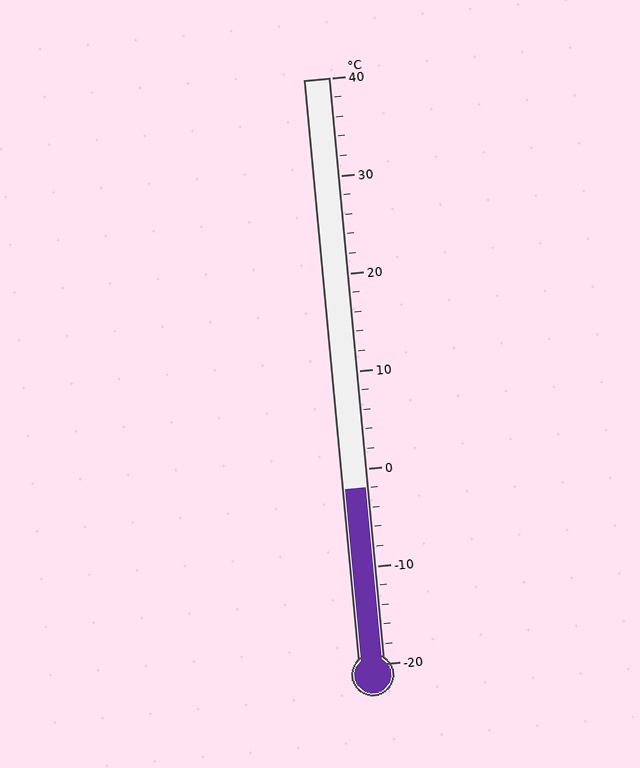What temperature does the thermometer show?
The thermometer shows approximately -2°C.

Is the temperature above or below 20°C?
The temperature is below 20°C.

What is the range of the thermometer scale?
The thermometer scale ranges from -20°C to 40°C.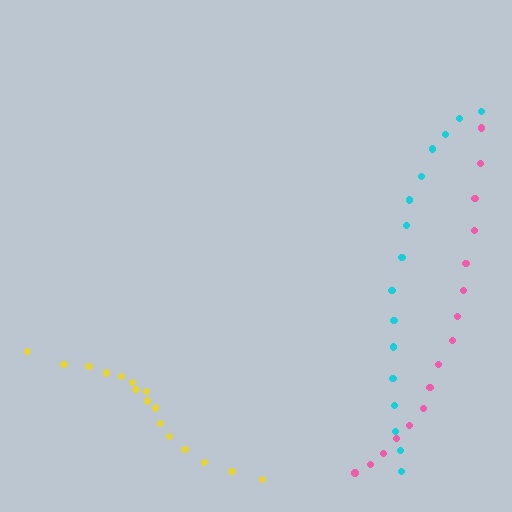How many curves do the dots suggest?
There are 3 distinct paths.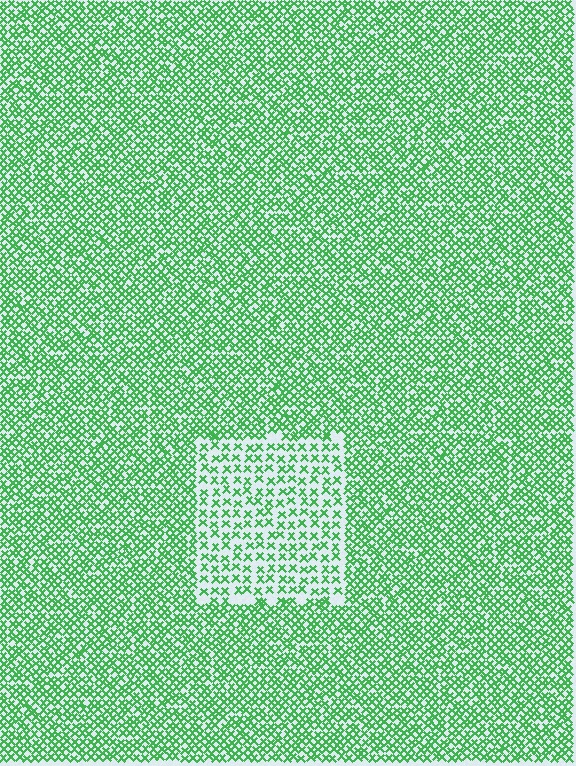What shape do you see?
I see a rectangle.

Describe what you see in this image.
The image contains small green elements arranged at two different densities. A rectangle-shaped region is visible where the elements are less densely packed than the surrounding area.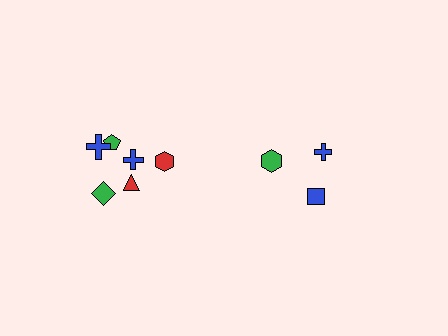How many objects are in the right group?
There are 3 objects.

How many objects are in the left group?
There are 6 objects.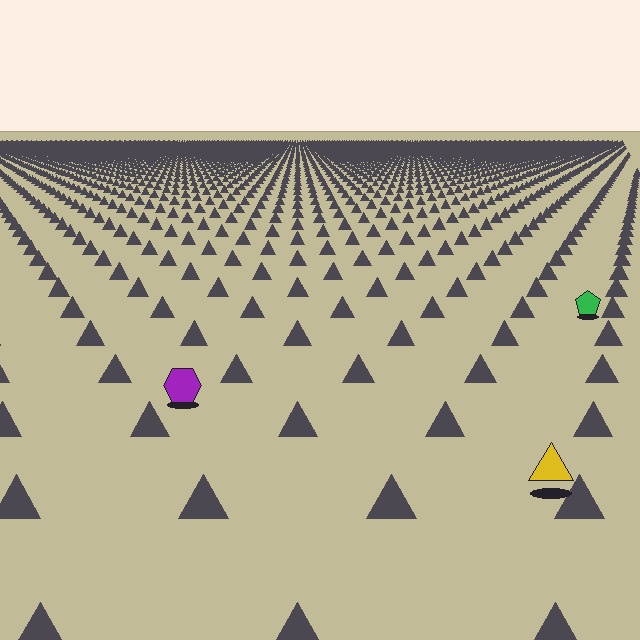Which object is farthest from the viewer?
The green pentagon is farthest from the viewer. It appears smaller and the ground texture around it is denser.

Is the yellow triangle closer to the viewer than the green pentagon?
Yes. The yellow triangle is closer — you can tell from the texture gradient: the ground texture is coarser near it.